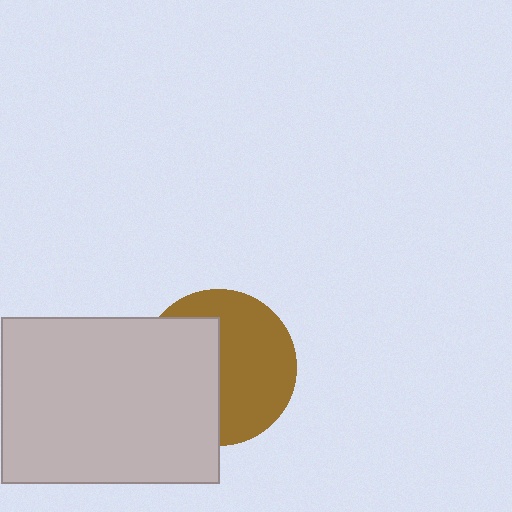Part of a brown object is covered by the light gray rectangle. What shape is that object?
It is a circle.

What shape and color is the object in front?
The object in front is a light gray rectangle.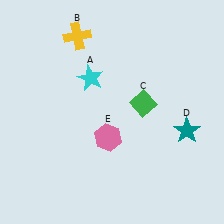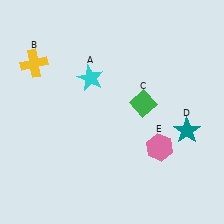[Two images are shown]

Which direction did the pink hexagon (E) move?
The pink hexagon (E) moved right.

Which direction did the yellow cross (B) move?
The yellow cross (B) moved left.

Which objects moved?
The objects that moved are: the yellow cross (B), the pink hexagon (E).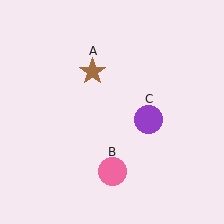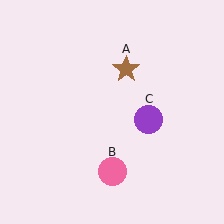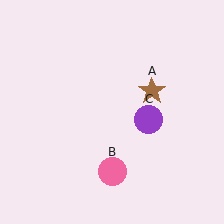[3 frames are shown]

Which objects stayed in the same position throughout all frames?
Pink circle (object B) and purple circle (object C) remained stationary.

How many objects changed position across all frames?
1 object changed position: brown star (object A).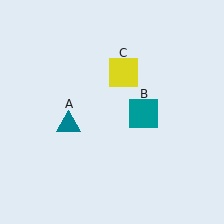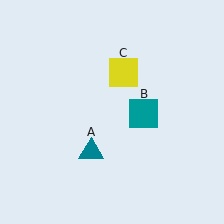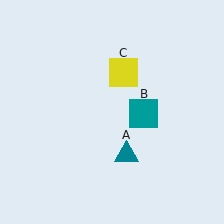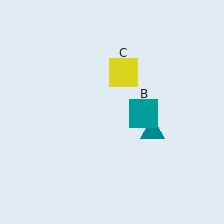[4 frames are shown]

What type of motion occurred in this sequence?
The teal triangle (object A) rotated counterclockwise around the center of the scene.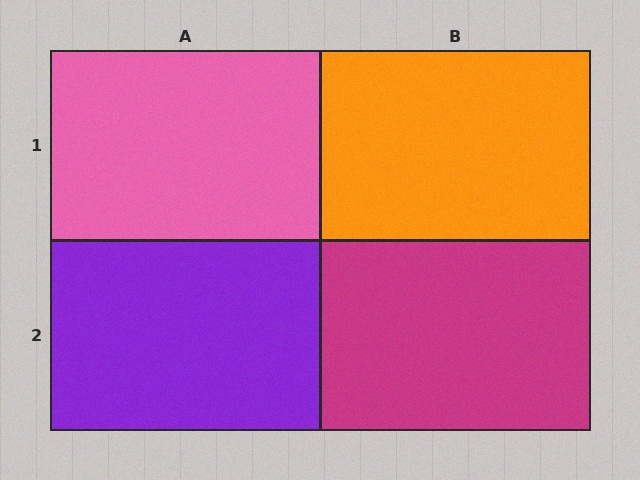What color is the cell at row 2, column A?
Purple.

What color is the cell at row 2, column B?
Magenta.